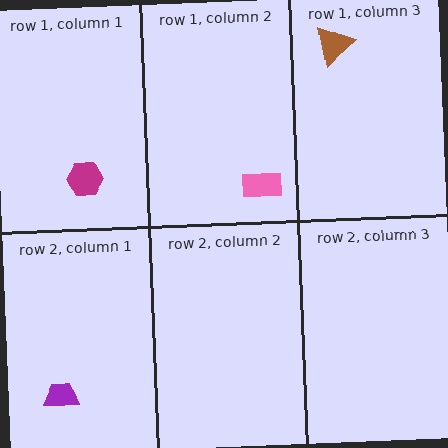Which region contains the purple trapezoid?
The row 2, column 1 region.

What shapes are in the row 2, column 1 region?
The purple trapezoid.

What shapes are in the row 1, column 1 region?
The magenta hexagon.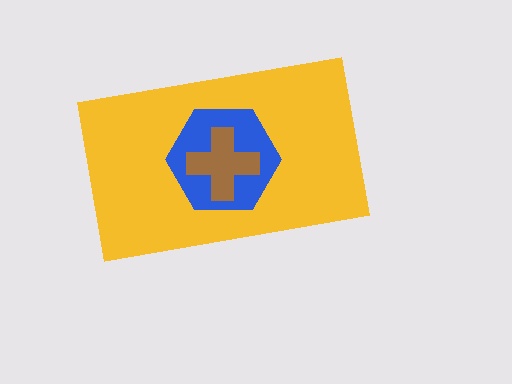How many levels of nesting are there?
3.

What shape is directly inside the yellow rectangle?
The blue hexagon.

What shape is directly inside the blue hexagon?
The brown cross.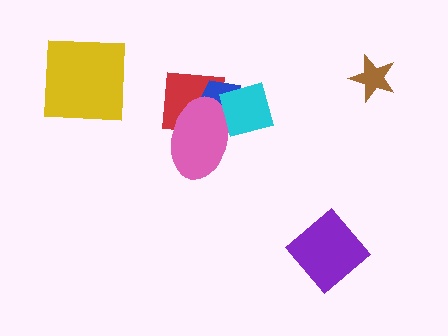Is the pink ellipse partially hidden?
Yes, it is partially covered by another shape.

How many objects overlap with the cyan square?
3 objects overlap with the cyan square.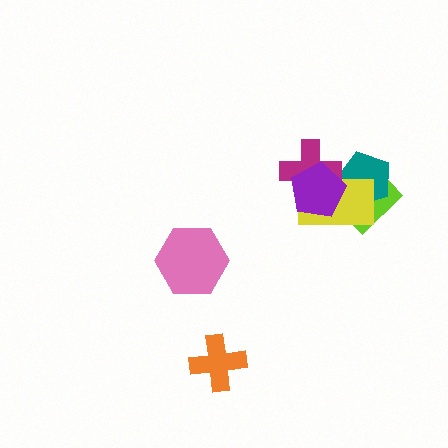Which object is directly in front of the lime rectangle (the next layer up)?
The teal pentagon is directly in front of the lime rectangle.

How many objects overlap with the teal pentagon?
3 objects overlap with the teal pentagon.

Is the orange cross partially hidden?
No, no other shape covers it.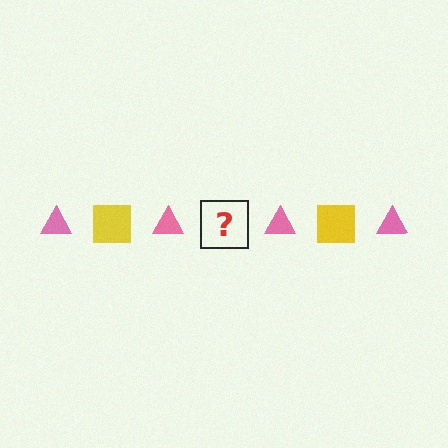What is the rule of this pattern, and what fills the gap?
The rule is that the pattern alternates between pink triangle and yellow square. The gap should be filled with a yellow square.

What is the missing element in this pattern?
The missing element is a yellow square.